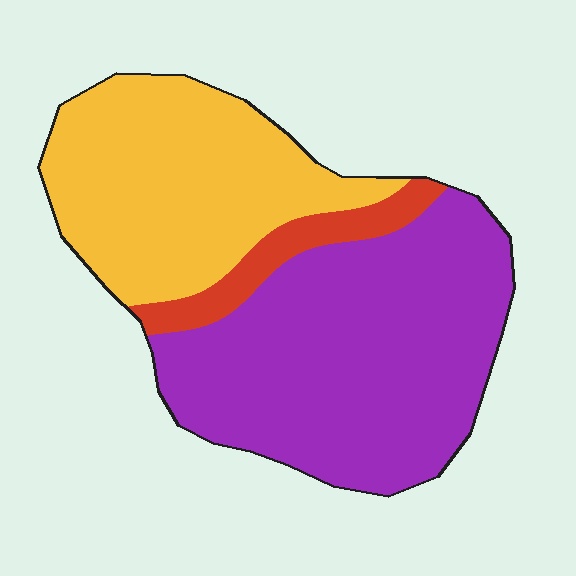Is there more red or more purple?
Purple.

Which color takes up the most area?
Purple, at roughly 55%.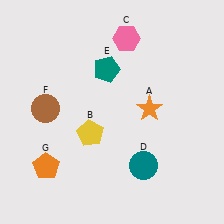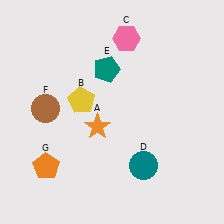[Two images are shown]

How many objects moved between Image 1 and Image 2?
2 objects moved between the two images.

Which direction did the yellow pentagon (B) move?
The yellow pentagon (B) moved up.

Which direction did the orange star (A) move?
The orange star (A) moved left.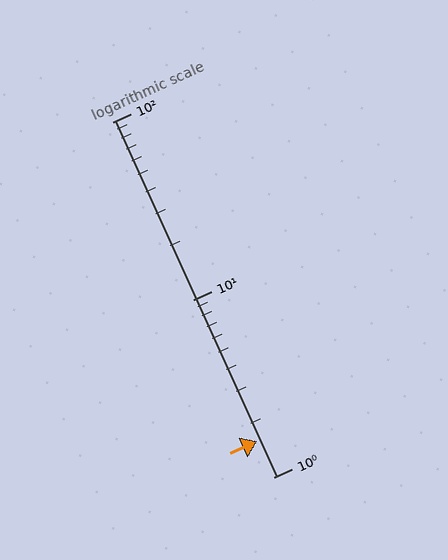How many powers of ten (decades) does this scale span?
The scale spans 2 decades, from 1 to 100.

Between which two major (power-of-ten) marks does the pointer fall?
The pointer is between 1 and 10.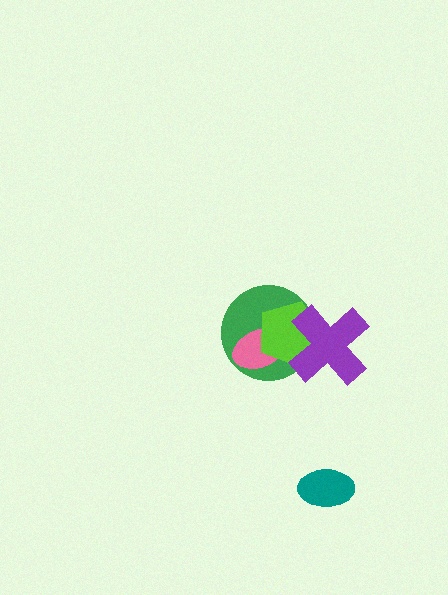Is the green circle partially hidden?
Yes, it is partially covered by another shape.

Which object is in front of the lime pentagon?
The purple cross is in front of the lime pentagon.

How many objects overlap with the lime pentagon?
3 objects overlap with the lime pentagon.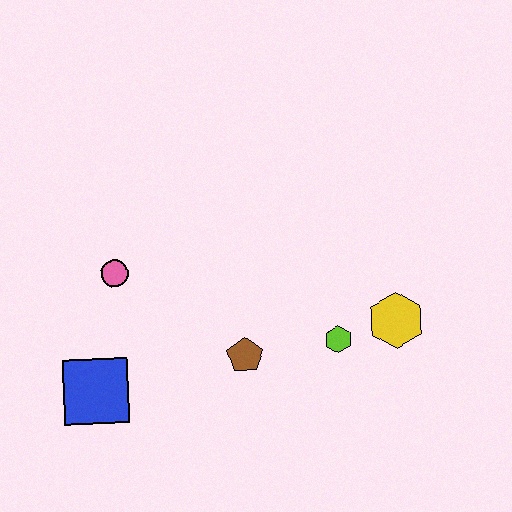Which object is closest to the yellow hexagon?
The lime hexagon is closest to the yellow hexagon.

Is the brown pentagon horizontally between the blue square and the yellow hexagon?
Yes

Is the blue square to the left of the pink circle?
Yes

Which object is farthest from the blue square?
The yellow hexagon is farthest from the blue square.